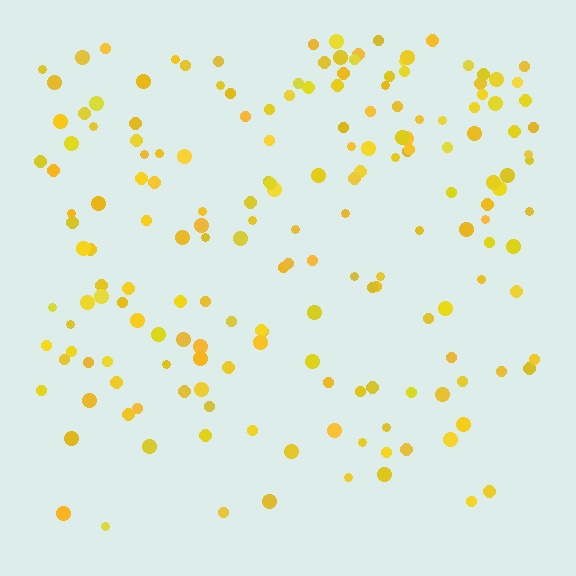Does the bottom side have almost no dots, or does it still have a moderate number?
Still a moderate number, just noticeably fewer than the top.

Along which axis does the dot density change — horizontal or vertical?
Vertical.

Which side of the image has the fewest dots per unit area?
The bottom.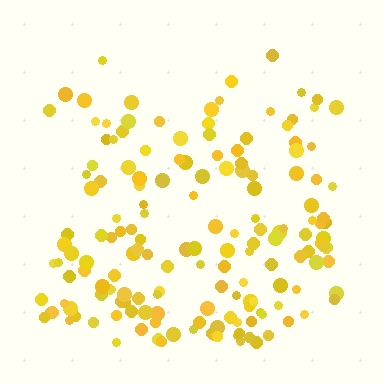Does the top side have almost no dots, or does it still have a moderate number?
Still a moderate number, just noticeably fewer than the bottom.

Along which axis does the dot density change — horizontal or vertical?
Vertical.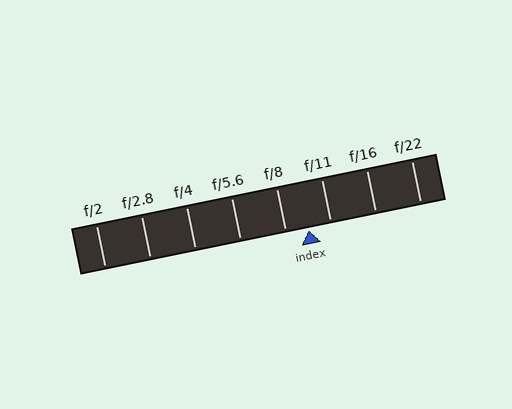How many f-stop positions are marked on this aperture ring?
There are 8 f-stop positions marked.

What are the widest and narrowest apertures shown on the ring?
The widest aperture shown is f/2 and the narrowest is f/22.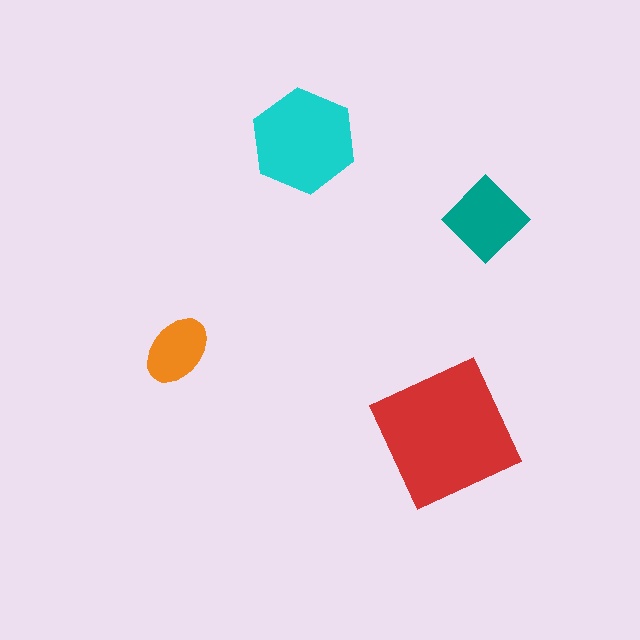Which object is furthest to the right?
The teal diamond is rightmost.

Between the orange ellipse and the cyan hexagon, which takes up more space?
The cyan hexagon.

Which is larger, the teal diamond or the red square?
The red square.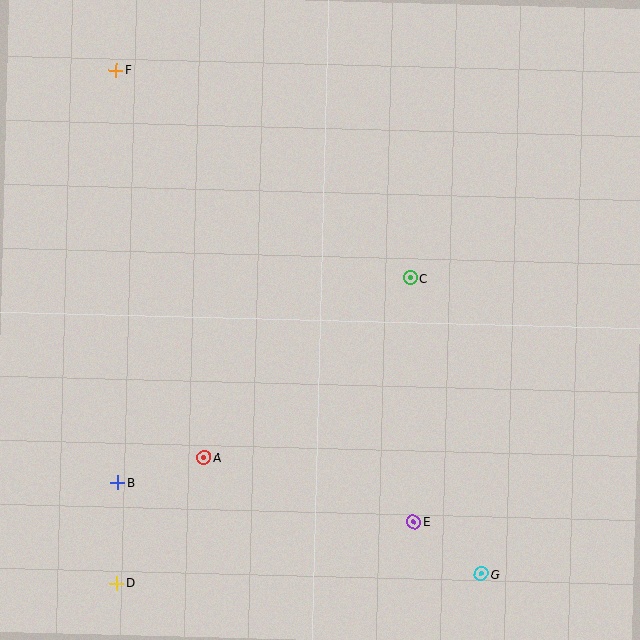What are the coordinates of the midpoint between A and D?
The midpoint between A and D is at (161, 520).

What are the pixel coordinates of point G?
Point G is at (481, 574).